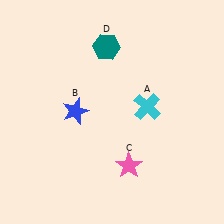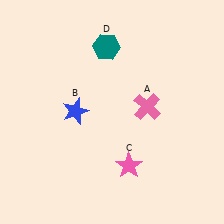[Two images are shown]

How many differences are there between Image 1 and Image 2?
There is 1 difference between the two images.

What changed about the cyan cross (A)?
In Image 1, A is cyan. In Image 2, it changed to pink.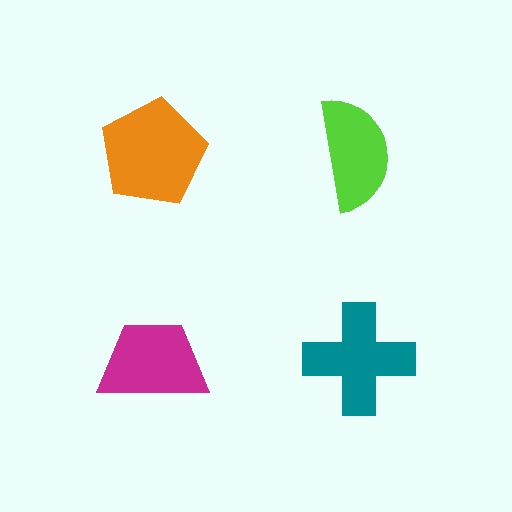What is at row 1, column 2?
A lime semicircle.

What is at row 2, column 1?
A magenta trapezoid.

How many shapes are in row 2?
2 shapes.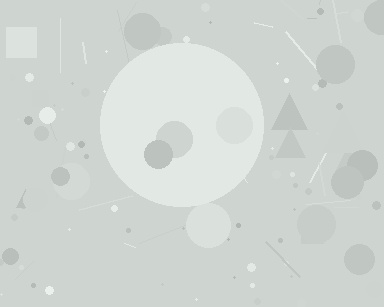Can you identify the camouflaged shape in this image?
The camouflaged shape is a circle.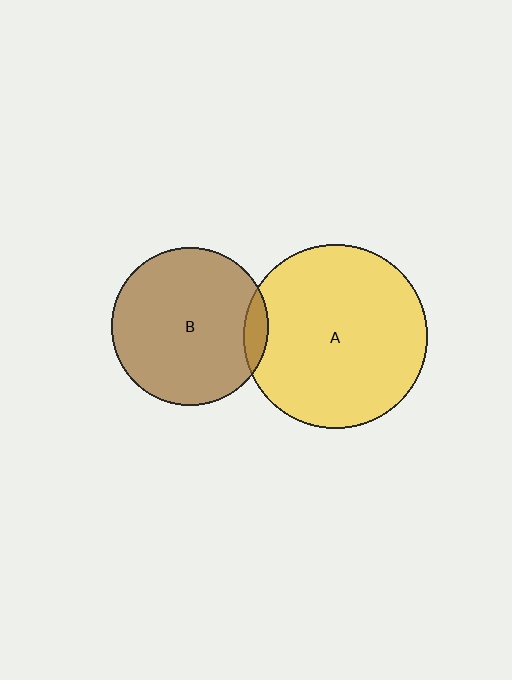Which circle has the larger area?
Circle A (yellow).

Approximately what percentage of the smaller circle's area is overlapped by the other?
Approximately 10%.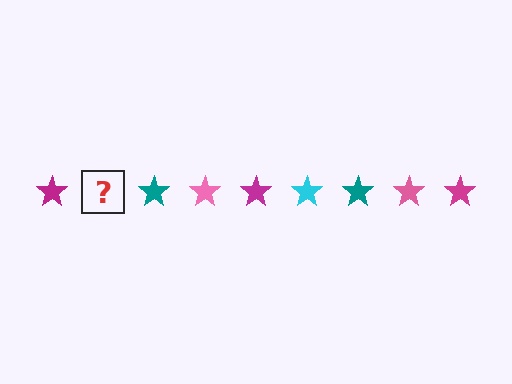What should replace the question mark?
The question mark should be replaced with a cyan star.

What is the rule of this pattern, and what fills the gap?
The rule is that the pattern cycles through magenta, cyan, teal, pink stars. The gap should be filled with a cyan star.